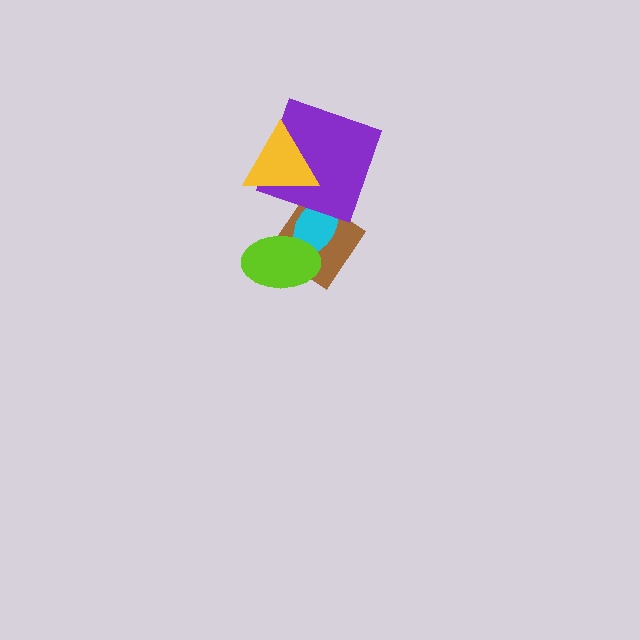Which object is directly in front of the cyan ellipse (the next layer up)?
The purple square is directly in front of the cyan ellipse.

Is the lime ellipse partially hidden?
No, no other shape covers it.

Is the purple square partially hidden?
Yes, it is partially covered by another shape.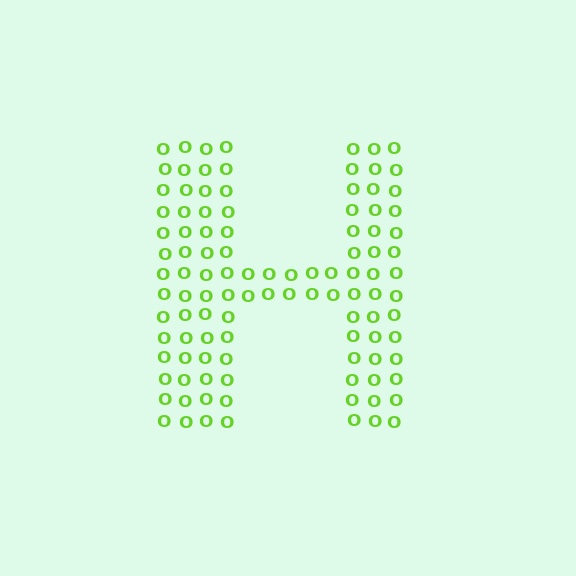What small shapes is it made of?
It is made of small letter O's.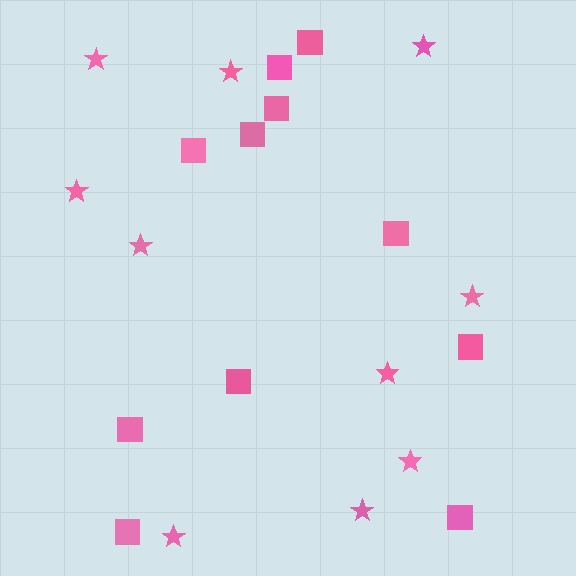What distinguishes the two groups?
There are 2 groups: one group of stars (10) and one group of squares (11).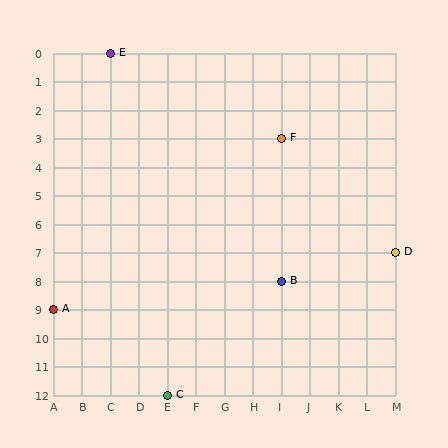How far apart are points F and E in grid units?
Points F and E are 6 columns and 3 rows apart (about 6.7 grid units diagonally).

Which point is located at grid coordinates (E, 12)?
Point C is at (E, 12).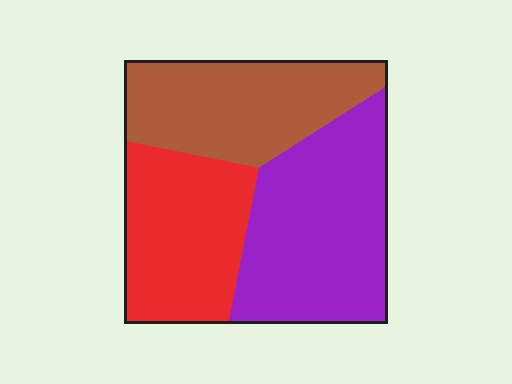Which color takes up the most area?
Purple, at roughly 40%.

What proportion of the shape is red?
Red takes up about one third (1/3) of the shape.